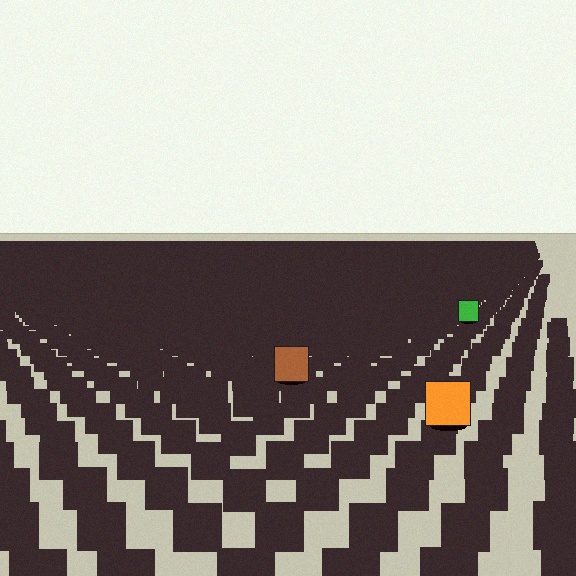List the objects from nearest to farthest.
From nearest to farthest: the orange square, the brown square, the green square.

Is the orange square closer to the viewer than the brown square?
Yes. The orange square is closer — you can tell from the texture gradient: the ground texture is coarser near it.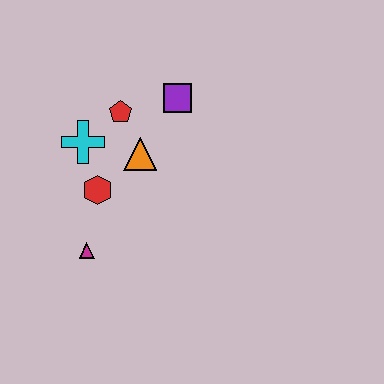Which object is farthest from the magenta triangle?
The purple square is farthest from the magenta triangle.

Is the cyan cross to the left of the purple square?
Yes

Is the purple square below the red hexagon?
No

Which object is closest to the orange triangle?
The red pentagon is closest to the orange triangle.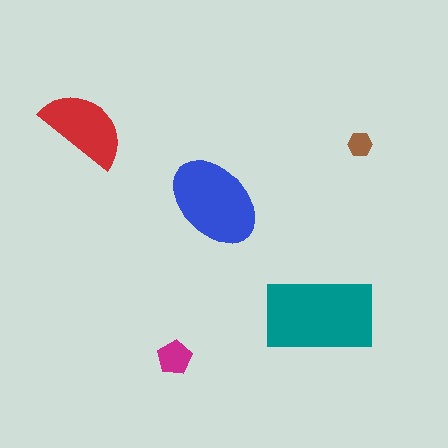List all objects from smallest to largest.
The brown hexagon, the magenta pentagon, the red semicircle, the blue ellipse, the teal rectangle.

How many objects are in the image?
There are 5 objects in the image.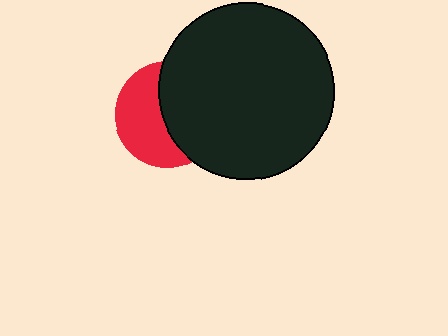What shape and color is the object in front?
The object in front is a black circle.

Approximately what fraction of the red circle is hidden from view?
Roughly 51% of the red circle is hidden behind the black circle.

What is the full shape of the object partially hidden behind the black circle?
The partially hidden object is a red circle.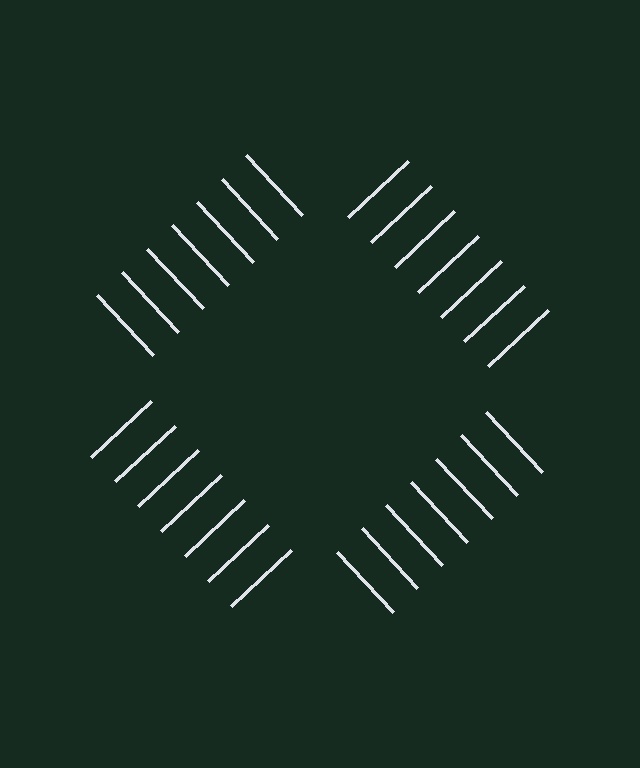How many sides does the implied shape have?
4 sides — the line-ends trace a square.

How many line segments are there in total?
28 — 7 along each of the 4 edges.